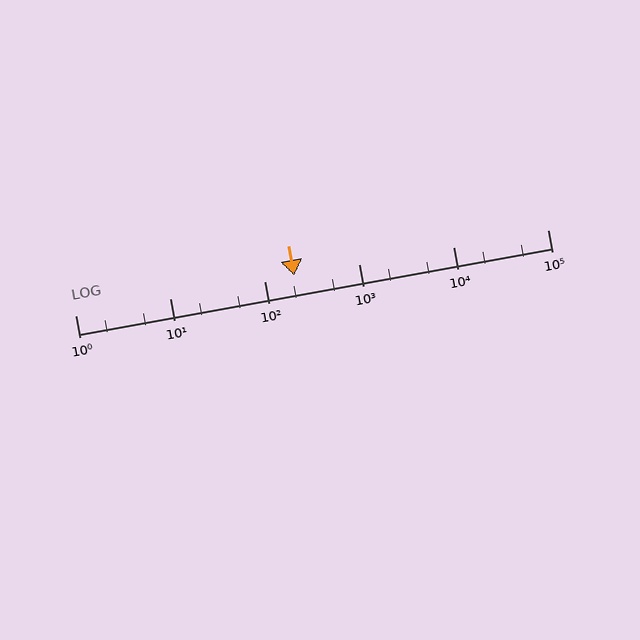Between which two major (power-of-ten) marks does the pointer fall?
The pointer is between 100 and 1000.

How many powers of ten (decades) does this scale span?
The scale spans 5 decades, from 1 to 100000.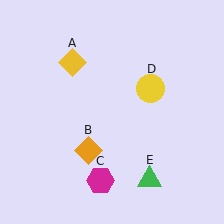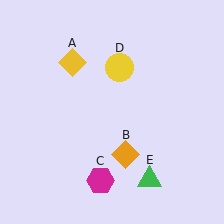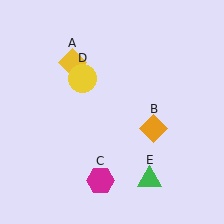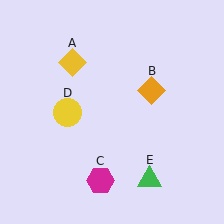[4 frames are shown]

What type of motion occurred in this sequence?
The orange diamond (object B), yellow circle (object D) rotated counterclockwise around the center of the scene.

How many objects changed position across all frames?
2 objects changed position: orange diamond (object B), yellow circle (object D).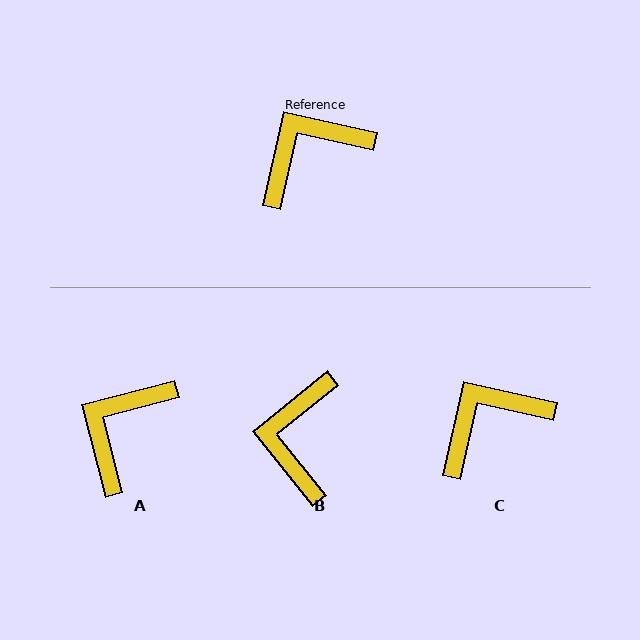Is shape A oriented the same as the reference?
No, it is off by about 27 degrees.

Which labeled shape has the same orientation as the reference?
C.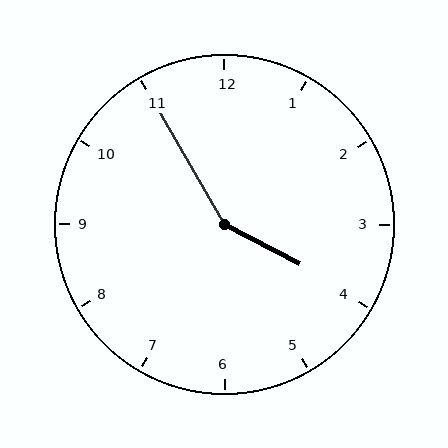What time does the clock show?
3:55.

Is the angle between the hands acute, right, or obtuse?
It is obtuse.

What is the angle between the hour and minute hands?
Approximately 148 degrees.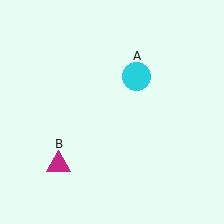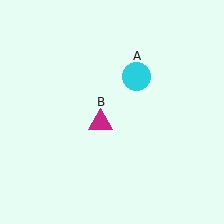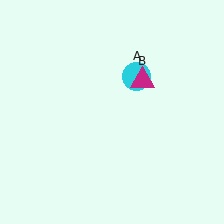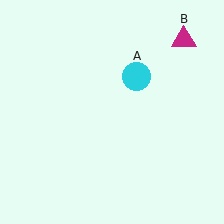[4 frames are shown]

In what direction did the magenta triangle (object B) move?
The magenta triangle (object B) moved up and to the right.